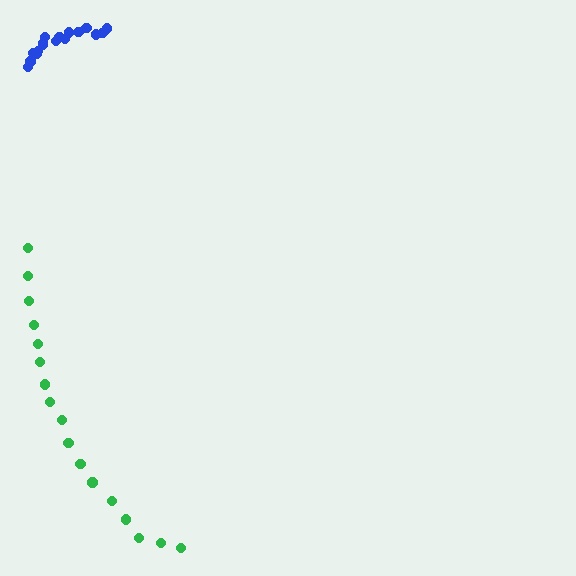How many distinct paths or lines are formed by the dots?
There are 2 distinct paths.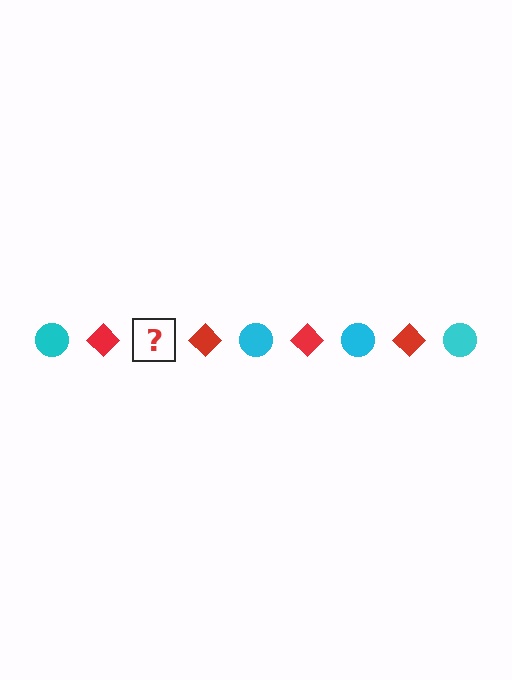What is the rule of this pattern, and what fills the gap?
The rule is that the pattern alternates between cyan circle and red diamond. The gap should be filled with a cyan circle.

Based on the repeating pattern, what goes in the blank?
The blank should be a cyan circle.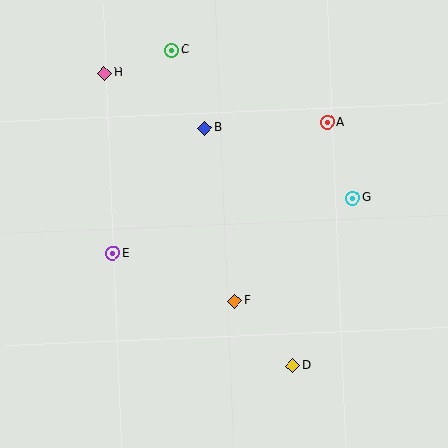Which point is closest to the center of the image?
Point F at (235, 301) is closest to the center.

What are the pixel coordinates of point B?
Point B is at (205, 128).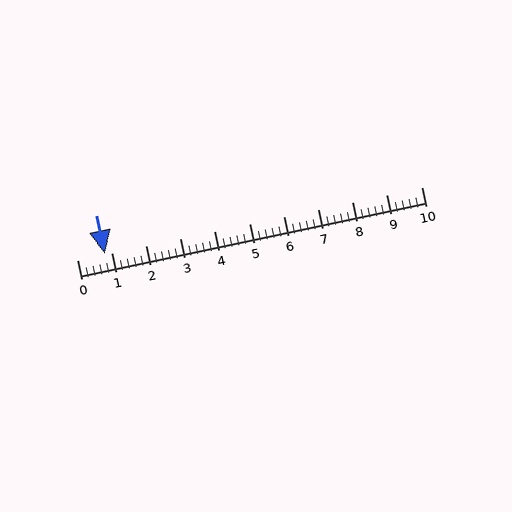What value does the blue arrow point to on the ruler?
The blue arrow points to approximately 0.8.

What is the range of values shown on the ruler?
The ruler shows values from 0 to 10.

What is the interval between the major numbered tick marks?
The major tick marks are spaced 1 units apart.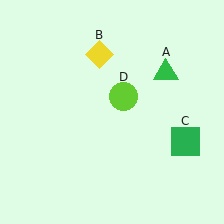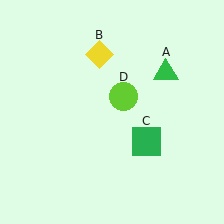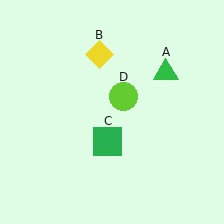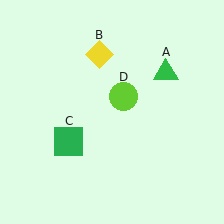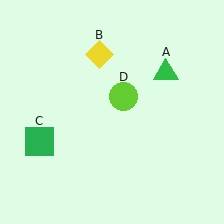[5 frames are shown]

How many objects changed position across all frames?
1 object changed position: green square (object C).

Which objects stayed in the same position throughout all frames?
Green triangle (object A) and yellow diamond (object B) and lime circle (object D) remained stationary.